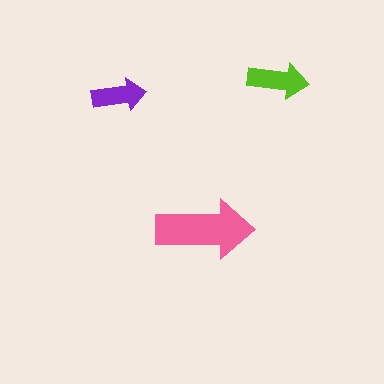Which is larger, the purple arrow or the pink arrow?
The pink one.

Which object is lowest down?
The pink arrow is bottommost.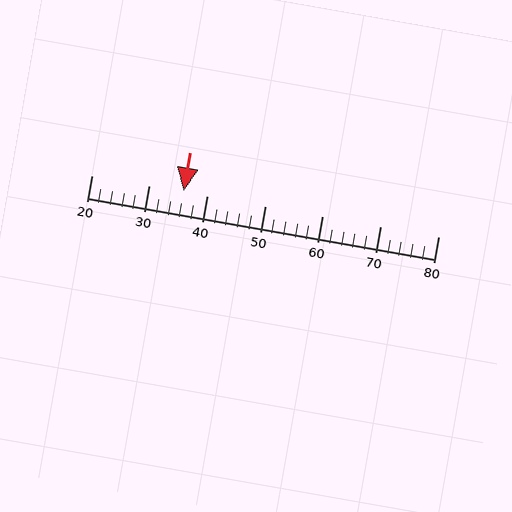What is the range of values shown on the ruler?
The ruler shows values from 20 to 80.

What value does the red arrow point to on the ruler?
The red arrow points to approximately 36.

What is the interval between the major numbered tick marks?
The major tick marks are spaced 10 units apart.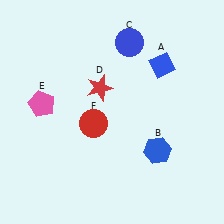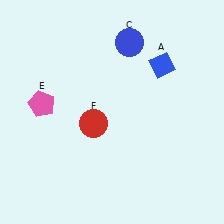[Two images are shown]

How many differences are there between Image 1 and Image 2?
There are 2 differences between the two images.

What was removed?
The blue hexagon (B), the red star (D) were removed in Image 2.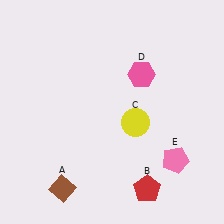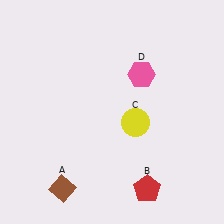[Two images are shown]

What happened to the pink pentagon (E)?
The pink pentagon (E) was removed in Image 2. It was in the bottom-right area of Image 1.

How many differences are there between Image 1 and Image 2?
There is 1 difference between the two images.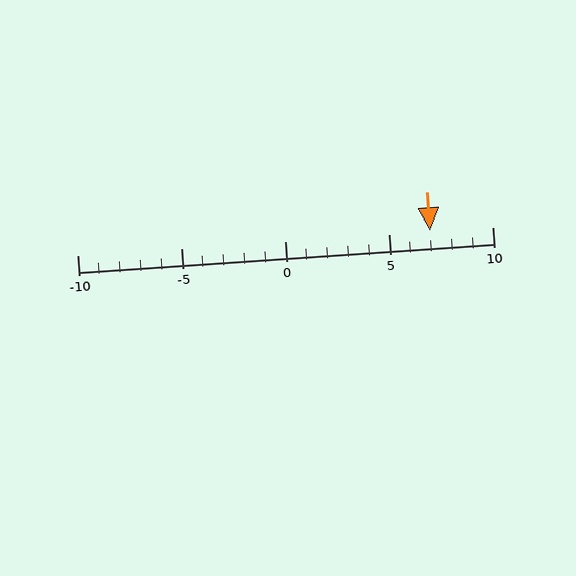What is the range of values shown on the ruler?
The ruler shows values from -10 to 10.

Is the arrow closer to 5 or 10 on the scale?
The arrow is closer to 5.